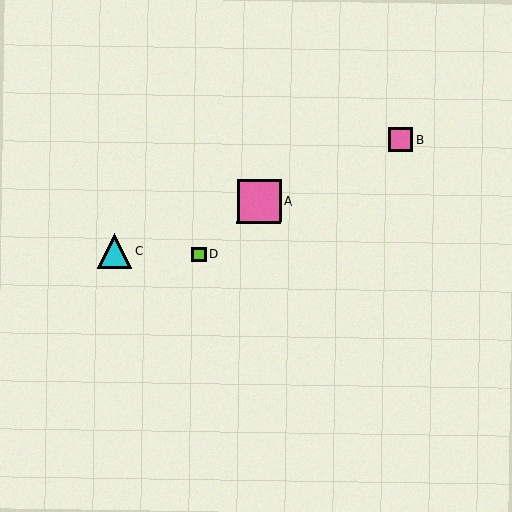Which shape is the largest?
The pink square (labeled A) is the largest.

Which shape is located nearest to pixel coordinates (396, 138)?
The pink square (labeled B) at (400, 140) is nearest to that location.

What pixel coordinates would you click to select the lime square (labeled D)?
Click at (199, 255) to select the lime square D.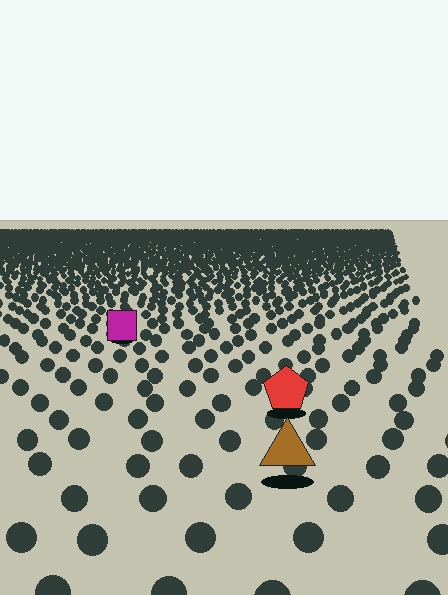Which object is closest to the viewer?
The brown triangle is closest. The texture marks near it are larger and more spread out.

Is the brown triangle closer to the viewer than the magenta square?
Yes. The brown triangle is closer — you can tell from the texture gradient: the ground texture is coarser near it.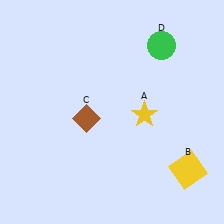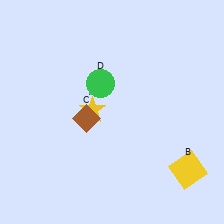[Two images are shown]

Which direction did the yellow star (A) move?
The yellow star (A) moved left.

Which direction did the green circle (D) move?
The green circle (D) moved left.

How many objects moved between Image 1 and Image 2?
2 objects moved between the two images.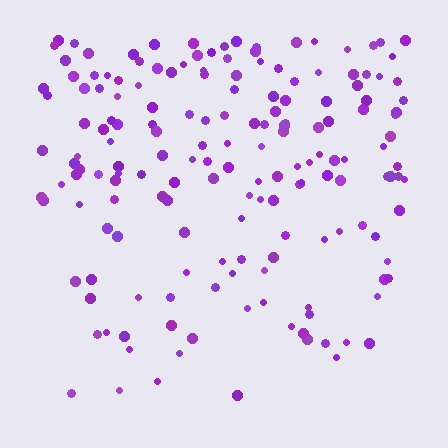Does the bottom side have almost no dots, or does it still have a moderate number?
Still a moderate number, just noticeably fewer than the top.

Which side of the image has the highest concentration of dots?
The top.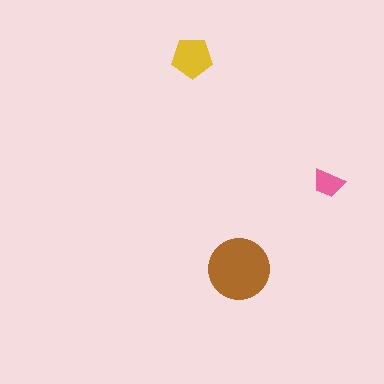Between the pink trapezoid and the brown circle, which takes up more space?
The brown circle.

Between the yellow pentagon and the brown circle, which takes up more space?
The brown circle.